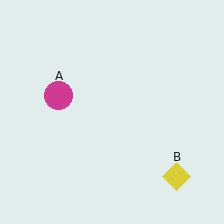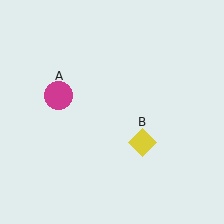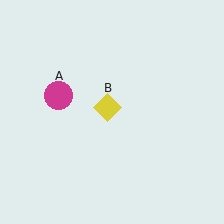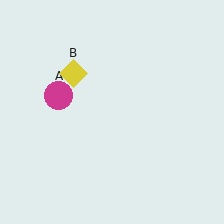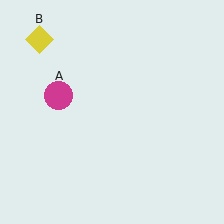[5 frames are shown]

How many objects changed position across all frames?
1 object changed position: yellow diamond (object B).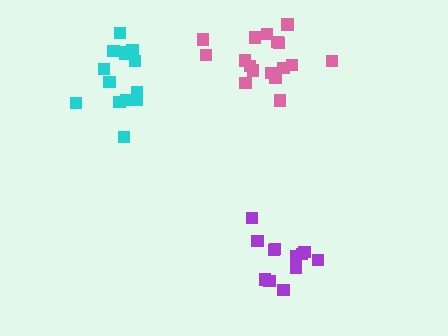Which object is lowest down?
The purple cluster is bottommost.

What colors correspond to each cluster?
The clusters are colored: purple, cyan, pink.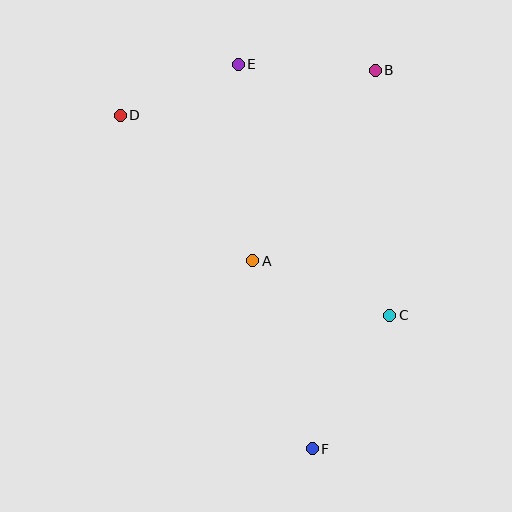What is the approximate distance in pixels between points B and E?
The distance between B and E is approximately 137 pixels.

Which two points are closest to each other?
Points D and E are closest to each other.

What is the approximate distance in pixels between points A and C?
The distance between A and C is approximately 148 pixels.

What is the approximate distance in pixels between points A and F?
The distance between A and F is approximately 197 pixels.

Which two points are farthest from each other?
Points E and F are farthest from each other.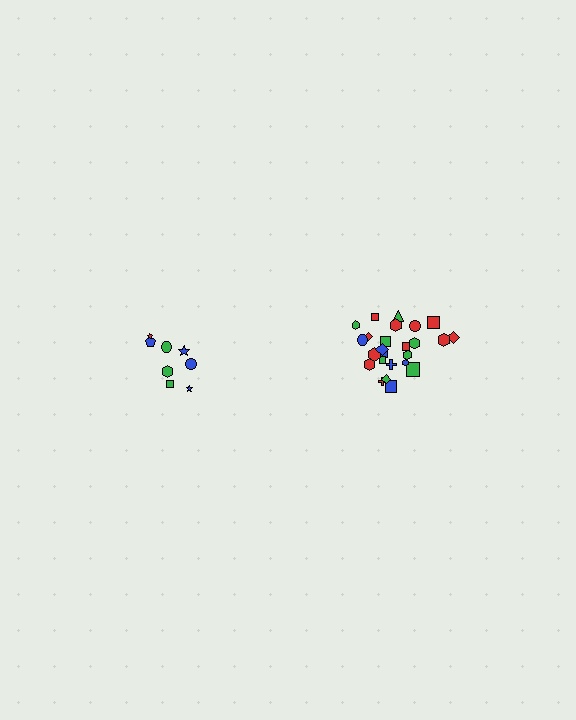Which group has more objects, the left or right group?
The right group.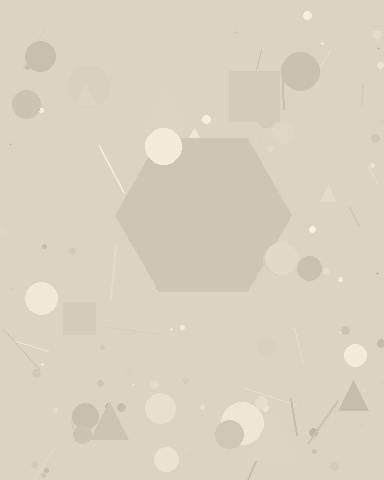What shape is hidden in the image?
A hexagon is hidden in the image.